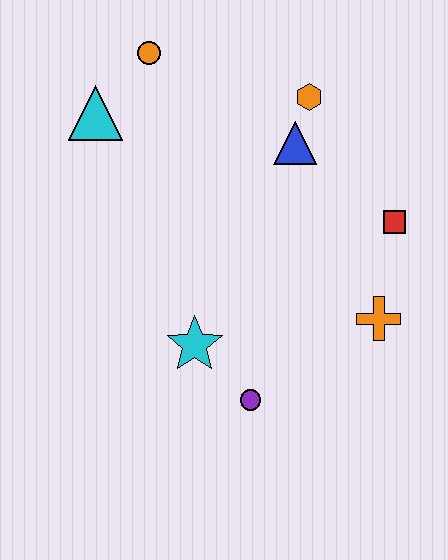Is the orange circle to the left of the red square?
Yes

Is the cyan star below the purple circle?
No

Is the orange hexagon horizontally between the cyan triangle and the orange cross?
Yes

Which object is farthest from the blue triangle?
The purple circle is farthest from the blue triangle.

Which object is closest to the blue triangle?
The orange hexagon is closest to the blue triangle.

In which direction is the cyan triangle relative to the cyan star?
The cyan triangle is above the cyan star.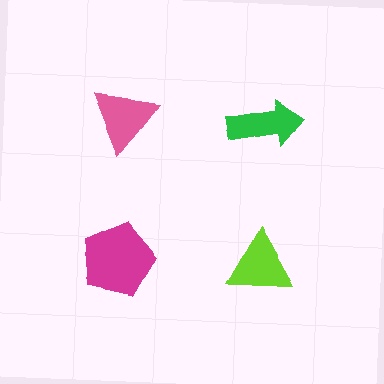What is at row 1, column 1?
A pink triangle.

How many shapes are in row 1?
2 shapes.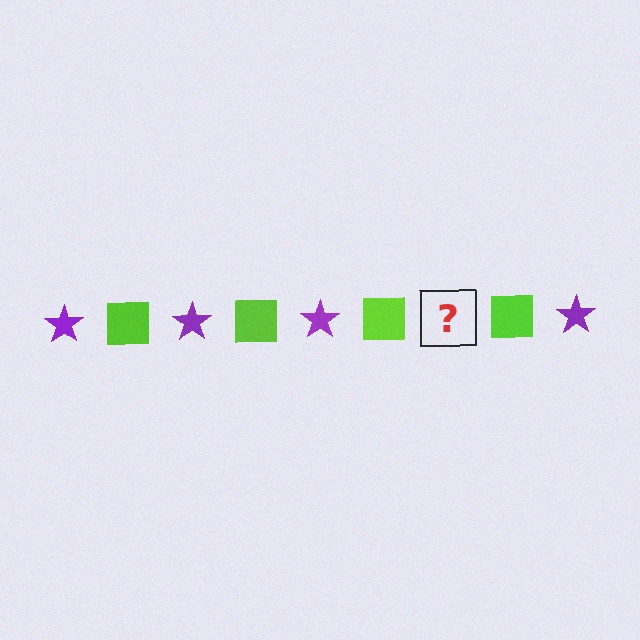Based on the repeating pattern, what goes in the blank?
The blank should be a purple star.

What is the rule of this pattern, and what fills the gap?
The rule is that the pattern alternates between purple star and lime square. The gap should be filled with a purple star.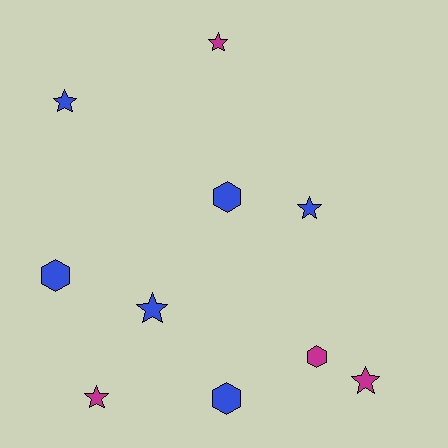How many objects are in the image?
There are 10 objects.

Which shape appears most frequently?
Star, with 6 objects.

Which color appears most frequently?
Blue, with 6 objects.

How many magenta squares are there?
There are no magenta squares.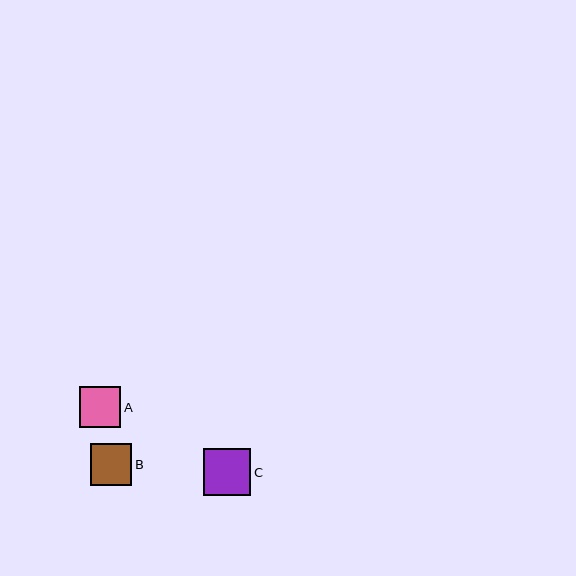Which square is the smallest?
Square A is the smallest with a size of approximately 41 pixels.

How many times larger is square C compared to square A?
Square C is approximately 1.2 times the size of square A.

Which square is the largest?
Square C is the largest with a size of approximately 47 pixels.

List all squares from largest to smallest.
From largest to smallest: C, B, A.